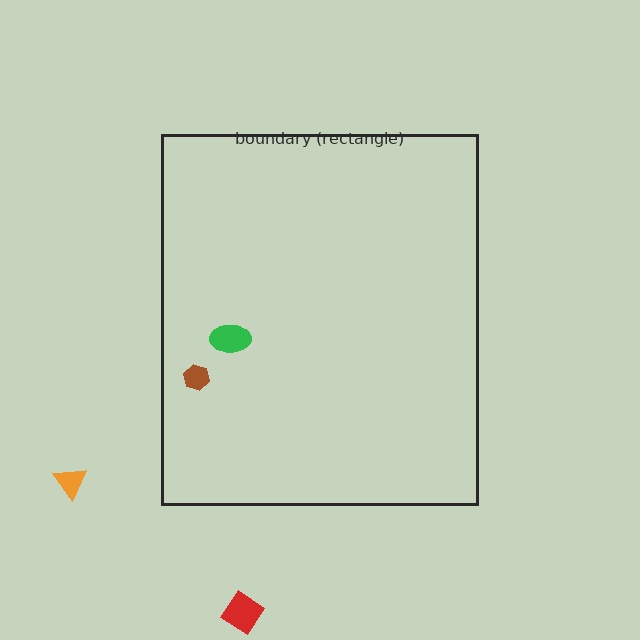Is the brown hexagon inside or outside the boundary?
Inside.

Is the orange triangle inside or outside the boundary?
Outside.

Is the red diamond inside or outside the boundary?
Outside.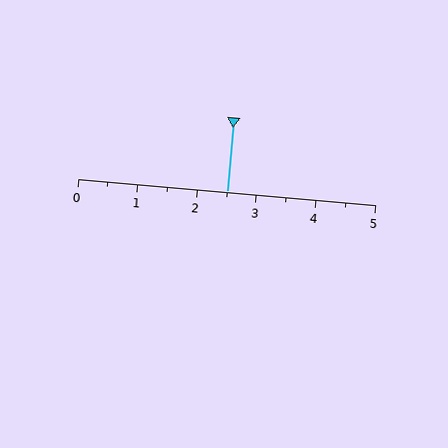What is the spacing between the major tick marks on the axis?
The major ticks are spaced 1 apart.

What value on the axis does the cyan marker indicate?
The marker indicates approximately 2.5.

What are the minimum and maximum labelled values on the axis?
The axis runs from 0 to 5.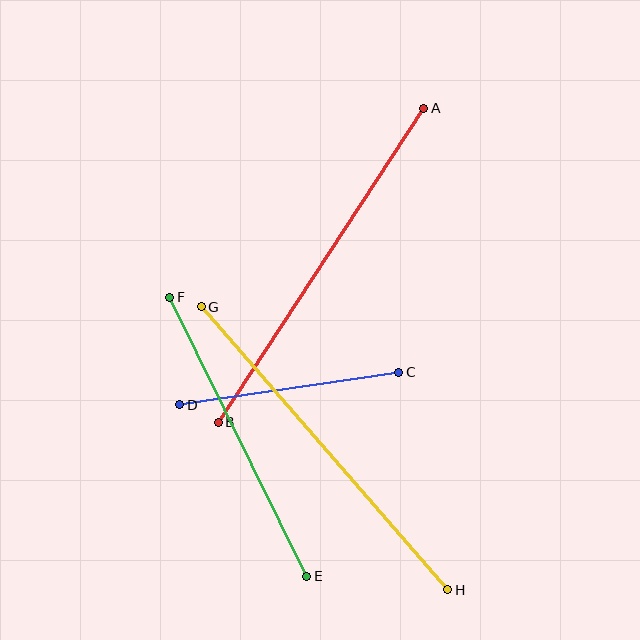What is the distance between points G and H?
The distance is approximately 375 pixels.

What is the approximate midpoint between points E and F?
The midpoint is at approximately (238, 437) pixels.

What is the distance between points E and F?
The distance is approximately 311 pixels.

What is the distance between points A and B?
The distance is approximately 375 pixels.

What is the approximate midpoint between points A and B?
The midpoint is at approximately (321, 265) pixels.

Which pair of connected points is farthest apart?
Points A and B are farthest apart.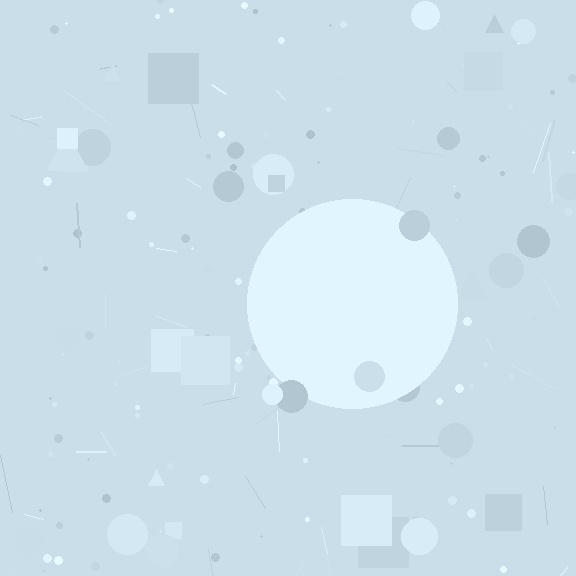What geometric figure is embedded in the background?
A circle is embedded in the background.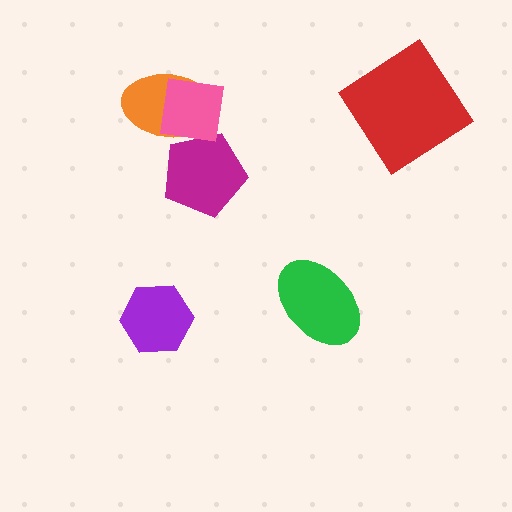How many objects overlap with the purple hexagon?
0 objects overlap with the purple hexagon.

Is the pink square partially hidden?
No, no other shape covers it.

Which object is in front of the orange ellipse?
The pink square is in front of the orange ellipse.